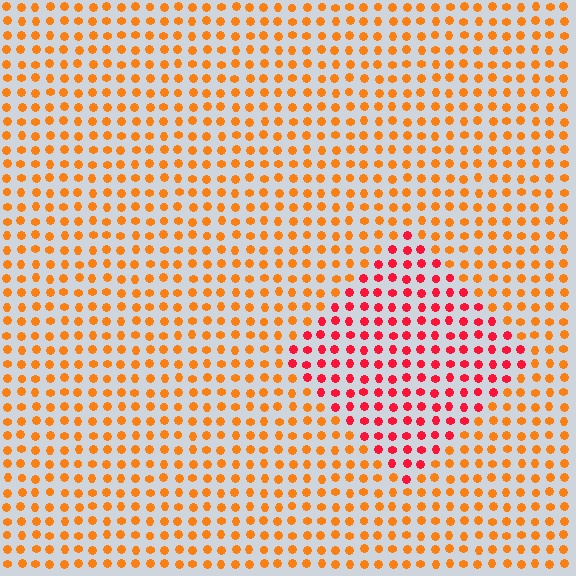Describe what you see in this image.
The image is filled with small orange elements in a uniform arrangement. A diamond-shaped region is visible where the elements are tinted to a slightly different hue, forming a subtle color boundary.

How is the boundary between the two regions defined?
The boundary is defined purely by a slight shift in hue (about 38 degrees). Spacing, size, and orientation are identical on both sides.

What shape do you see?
I see a diamond.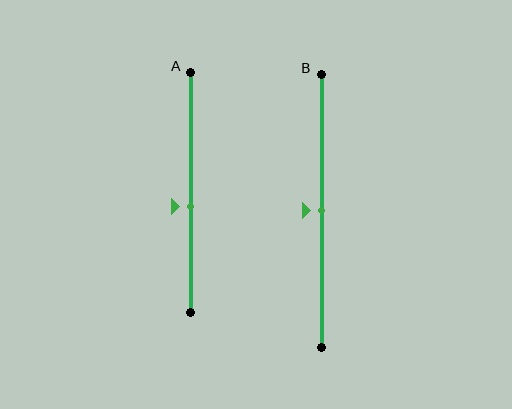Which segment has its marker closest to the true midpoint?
Segment B has its marker closest to the true midpoint.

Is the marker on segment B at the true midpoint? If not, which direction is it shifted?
Yes, the marker on segment B is at the true midpoint.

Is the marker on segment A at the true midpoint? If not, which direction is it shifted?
No, the marker on segment A is shifted downward by about 6% of the segment length.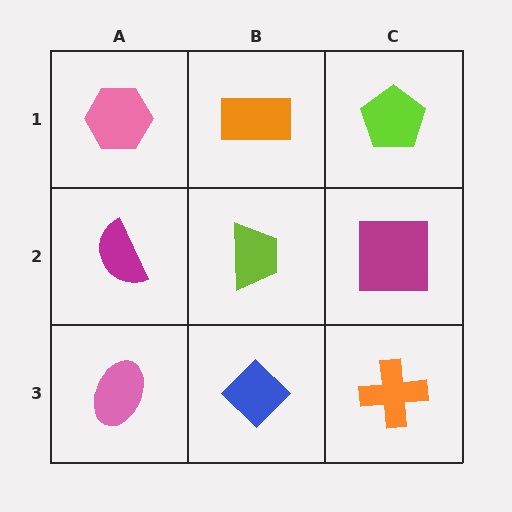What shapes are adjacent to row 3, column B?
A lime trapezoid (row 2, column B), a pink ellipse (row 3, column A), an orange cross (row 3, column C).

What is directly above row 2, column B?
An orange rectangle.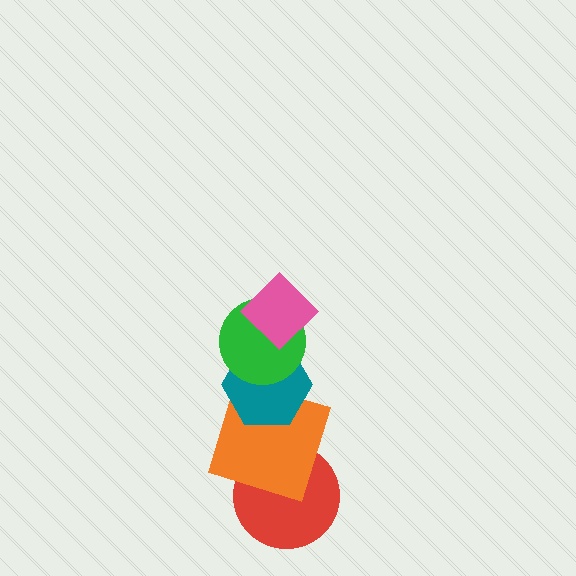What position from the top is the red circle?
The red circle is 5th from the top.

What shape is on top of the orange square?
The teal hexagon is on top of the orange square.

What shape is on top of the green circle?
The pink diamond is on top of the green circle.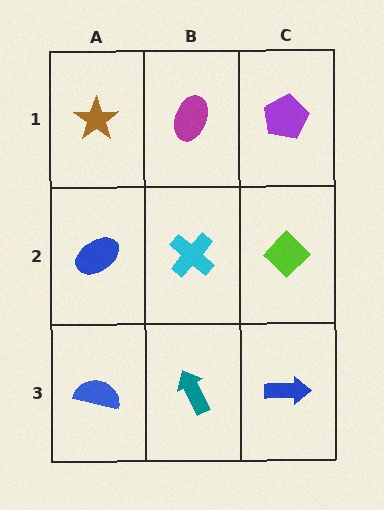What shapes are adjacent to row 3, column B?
A cyan cross (row 2, column B), a blue semicircle (row 3, column A), a blue arrow (row 3, column C).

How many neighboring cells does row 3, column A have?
2.